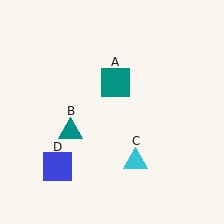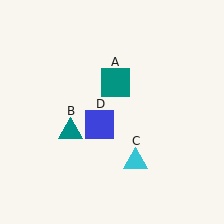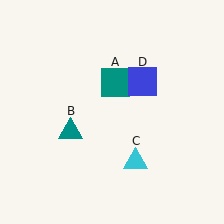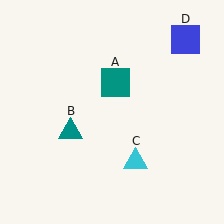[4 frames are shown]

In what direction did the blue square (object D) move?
The blue square (object D) moved up and to the right.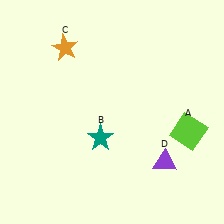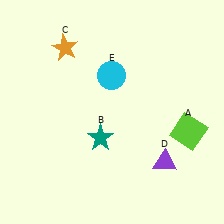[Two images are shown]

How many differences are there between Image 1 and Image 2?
There is 1 difference between the two images.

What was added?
A cyan circle (E) was added in Image 2.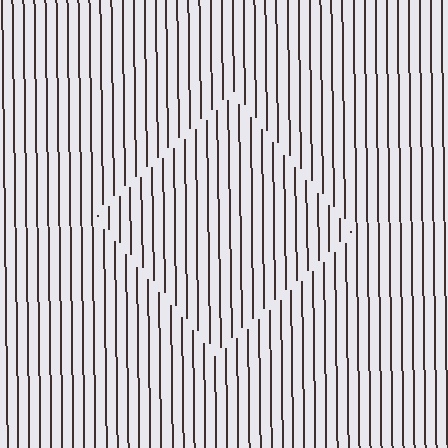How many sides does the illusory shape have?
4 sides — the line-ends trace a square.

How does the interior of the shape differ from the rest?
The interior of the shape contains the same grating, shifted by half a period — the contour is defined by the phase discontinuity where line-ends from the inner and outer gratings abut.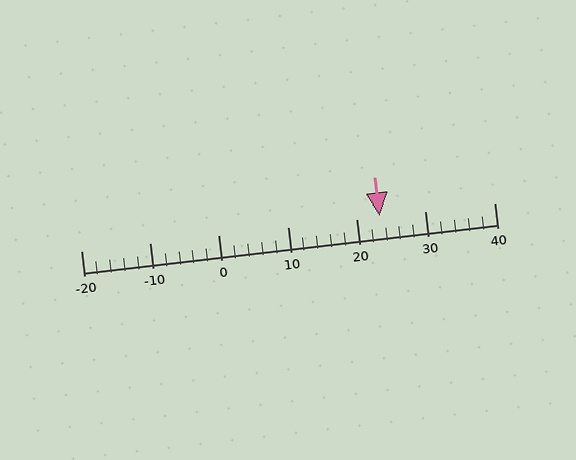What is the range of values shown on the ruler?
The ruler shows values from -20 to 40.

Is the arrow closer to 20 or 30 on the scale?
The arrow is closer to 20.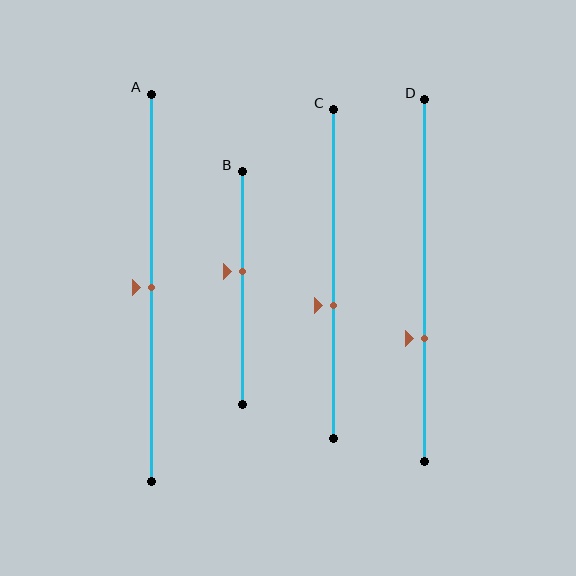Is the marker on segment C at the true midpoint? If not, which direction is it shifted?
No, the marker on segment C is shifted downward by about 10% of the segment length.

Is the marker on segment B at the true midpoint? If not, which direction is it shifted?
No, the marker on segment B is shifted upward by about 7% of the segment length.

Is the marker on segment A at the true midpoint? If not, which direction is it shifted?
Yes, the marker on segment A is at the true midpoint.